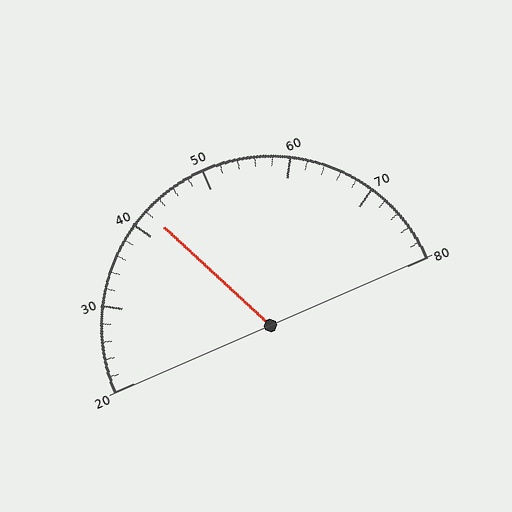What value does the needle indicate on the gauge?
The needle indicates approximately 42.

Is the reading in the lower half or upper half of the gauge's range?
The reading is in the lower half of the range (20 to 80).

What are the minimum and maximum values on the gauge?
The gauge ranges from 20 to 80.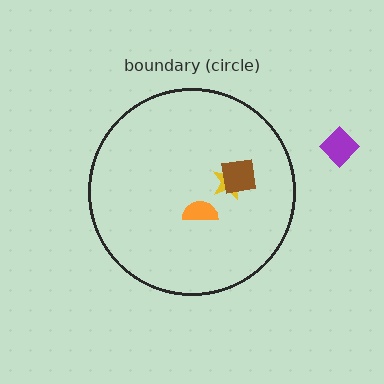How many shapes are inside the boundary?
3 inside, 1 outside.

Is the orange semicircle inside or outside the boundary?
Inside.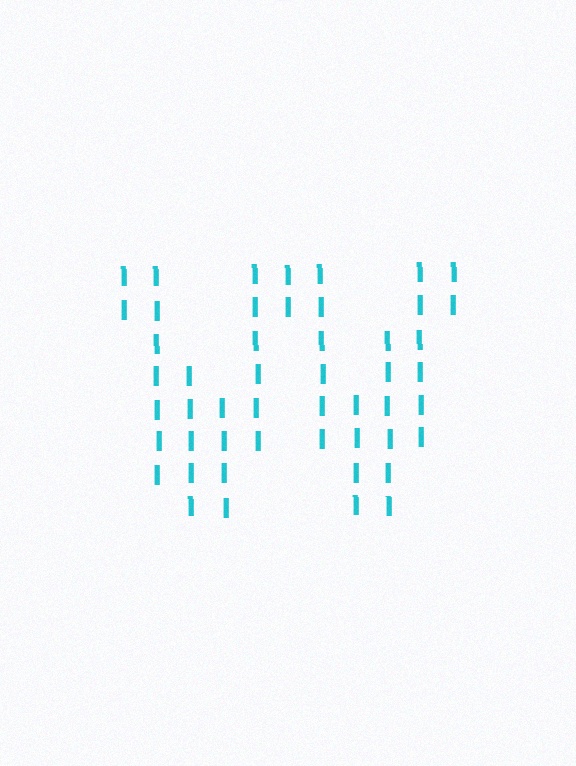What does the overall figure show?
The overall figure shows the letter W.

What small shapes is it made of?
It is made of small letter I's.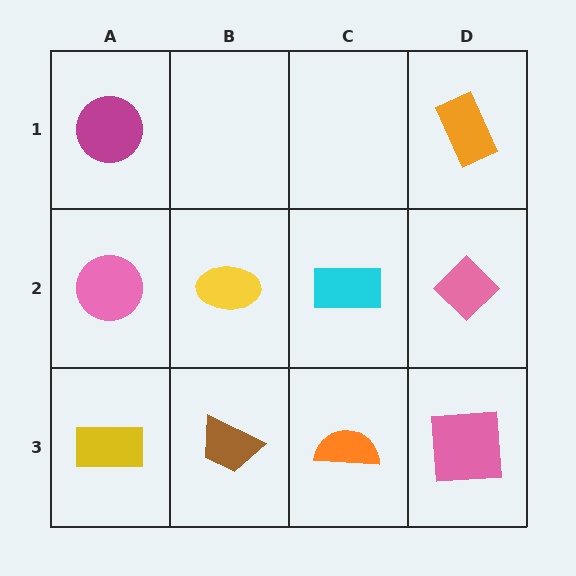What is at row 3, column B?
A brown trapezoid.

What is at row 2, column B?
A yellow ellipse.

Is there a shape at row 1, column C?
No, that cell is empty.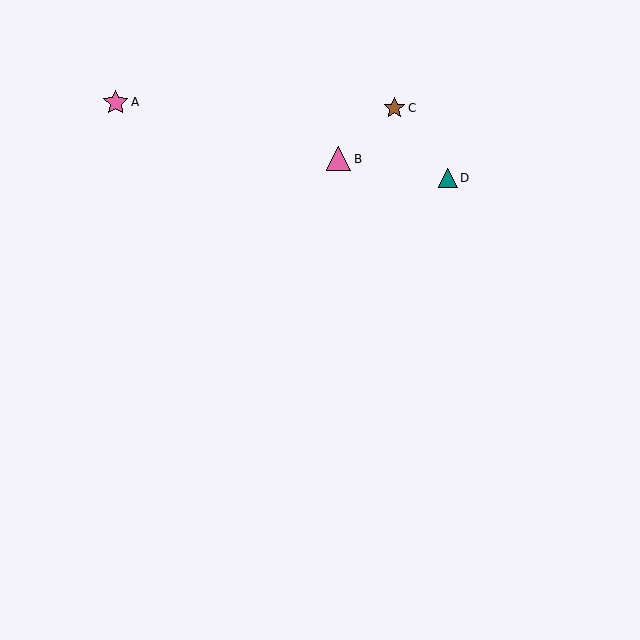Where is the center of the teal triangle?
The center of the teal triangle is at (448, 178).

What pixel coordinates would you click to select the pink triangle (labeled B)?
Click at (338, 159) to select the pink triangle B.